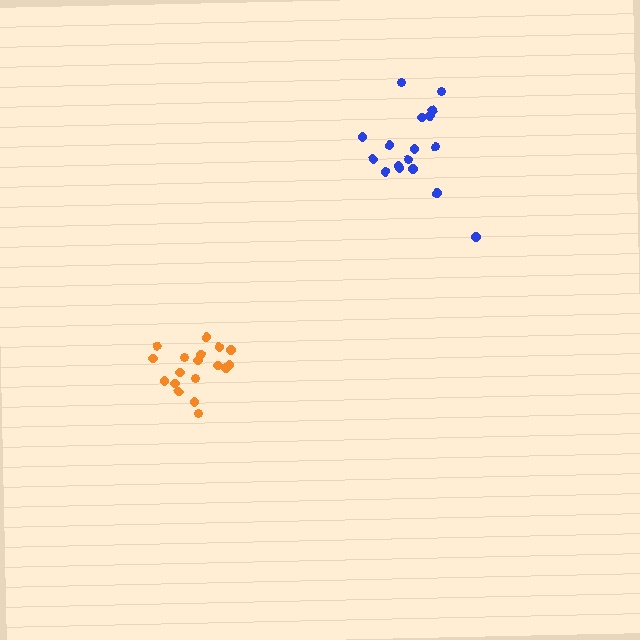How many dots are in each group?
Group 1: 17 dots, Group 2: 18 dots (35 total).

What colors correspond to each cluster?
The clusters are colored: blue, orange.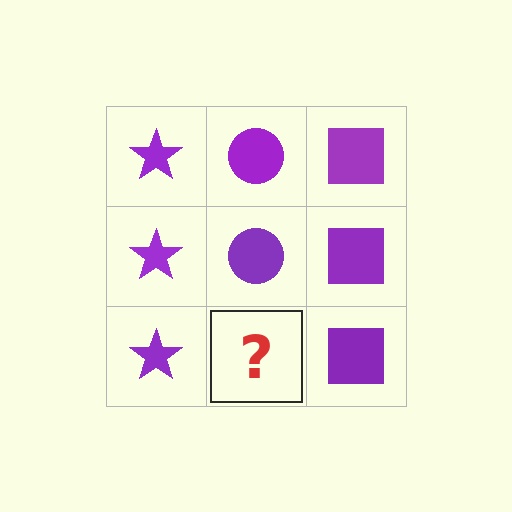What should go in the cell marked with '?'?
The missing cell should contain a purple circle.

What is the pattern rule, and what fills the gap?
The rule is that each column has a consistent shape. The gap should be filled with a purple circle.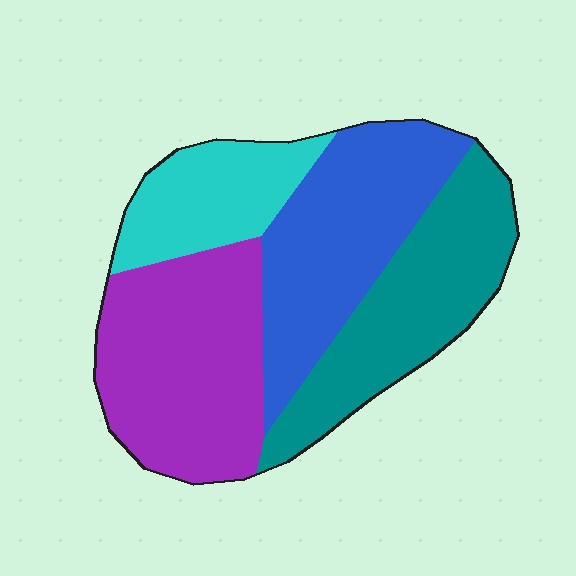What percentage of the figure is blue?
Blue takes up about one quarter (1/4) of the figure.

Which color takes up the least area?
Cyan, at roughly 15%.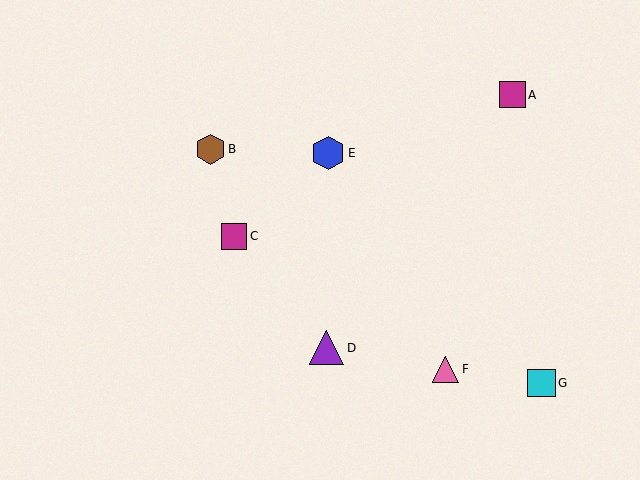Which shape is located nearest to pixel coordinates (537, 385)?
The cyan square (labeled G) at (541, 383) is nearest to that location.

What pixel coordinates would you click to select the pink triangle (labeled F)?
Click at (445, 370) to select the pink triangle F.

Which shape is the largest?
The purple triangle (labeled D) is the largest.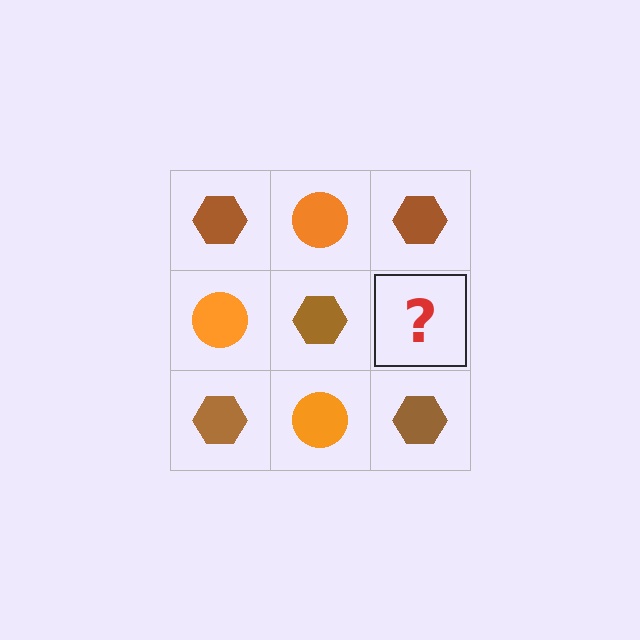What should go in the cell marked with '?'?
The missing cell should contain an orange circle.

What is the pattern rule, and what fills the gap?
The rule is that it alternates brown hexagon and orange circle in a checkerboard pattern. The gap should be filled with an orange circle.